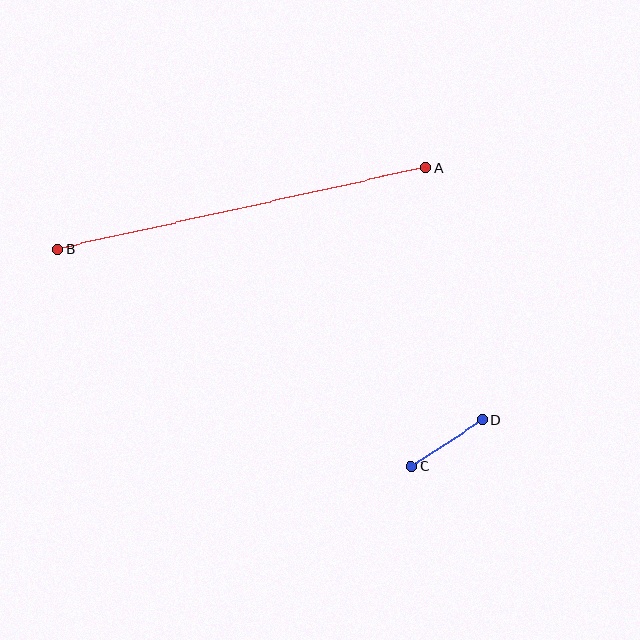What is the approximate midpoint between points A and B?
The midpoint is at approximately (242, 208) pixels.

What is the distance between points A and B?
The distance is approximately 377 pixels.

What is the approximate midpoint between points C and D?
The midpoint is at approximately (447, 443) pixels.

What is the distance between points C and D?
The distance is approximately 85 pixels.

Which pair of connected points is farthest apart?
Points A and B are farthest apart.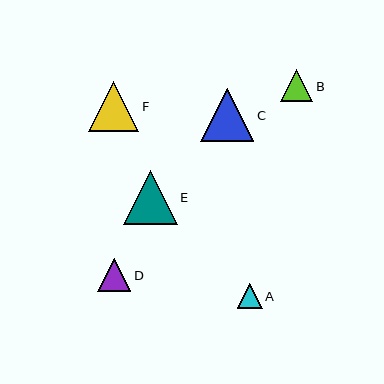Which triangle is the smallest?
Triangle A is the smallest with a size of approximately 25 pixels.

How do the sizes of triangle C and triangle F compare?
Triangle C and triangle F are approximately the same size.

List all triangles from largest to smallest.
From largest to smallest: E, C, F, D, B, A.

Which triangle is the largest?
Triangle E is the largest with a size of approximately 54 pixels.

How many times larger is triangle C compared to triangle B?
Triangle C is approximately 1.6 times the size of triangle B.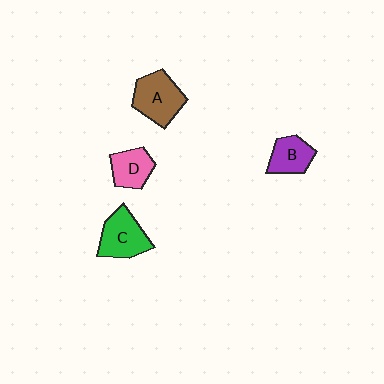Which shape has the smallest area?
Shape B (purple).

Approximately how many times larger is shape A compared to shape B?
Approximately 1.5 times.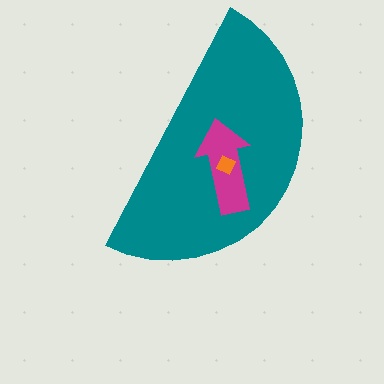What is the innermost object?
The orange square.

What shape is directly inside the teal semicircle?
The magenta arrow.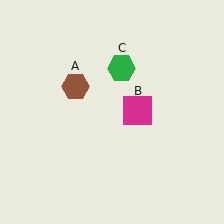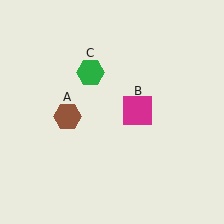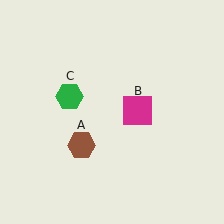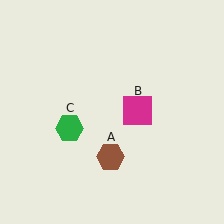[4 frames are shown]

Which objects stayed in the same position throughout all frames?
Magenta square (object B) remained stationary.